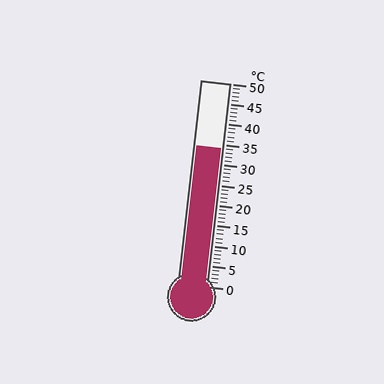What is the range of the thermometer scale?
The thermometer scale ranges from 0°C to 50°C.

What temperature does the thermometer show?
The thermometer shows approximately 34°C.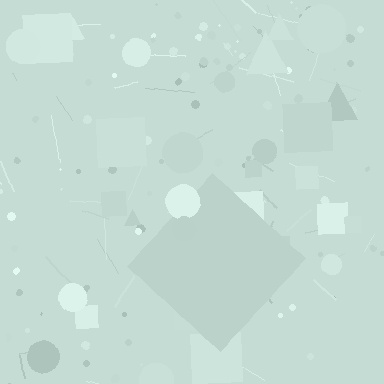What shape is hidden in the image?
A diamond is hidden in the image.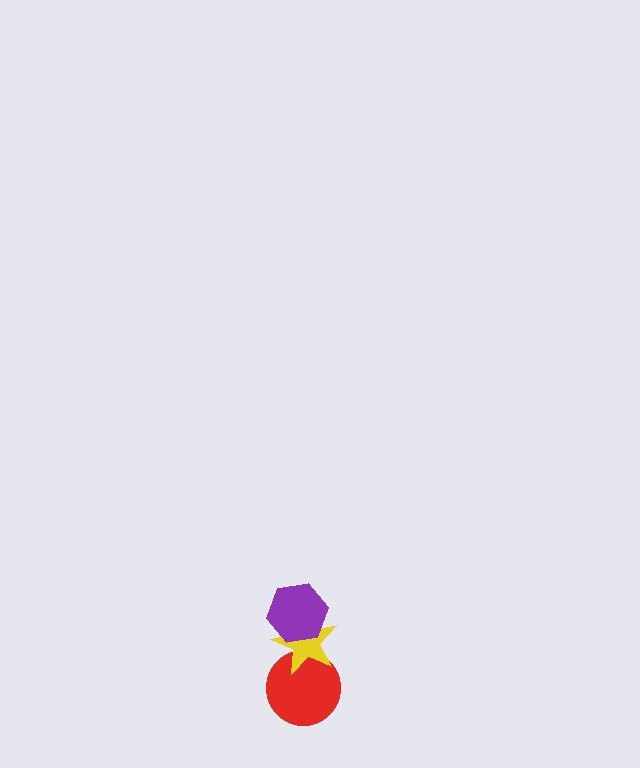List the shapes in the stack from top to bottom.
From top to bottom: the purple hexagon, the yellow star, the red circle.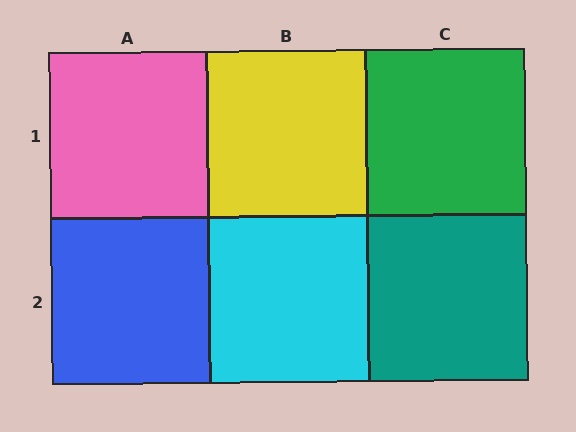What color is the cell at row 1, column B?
Yellow.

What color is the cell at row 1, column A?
Pink.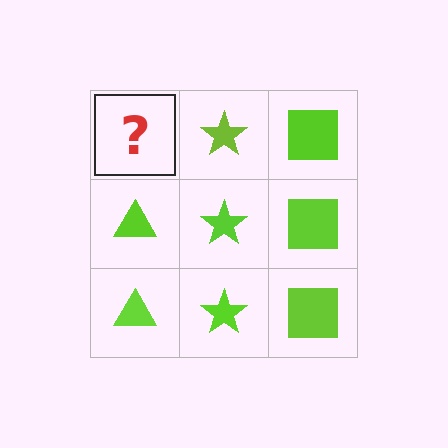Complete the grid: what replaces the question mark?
The question mark should be replaced with a lime triangle.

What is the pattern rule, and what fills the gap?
The rule is that each column has a consistent shape. The gap should be filled with a lime triangle.